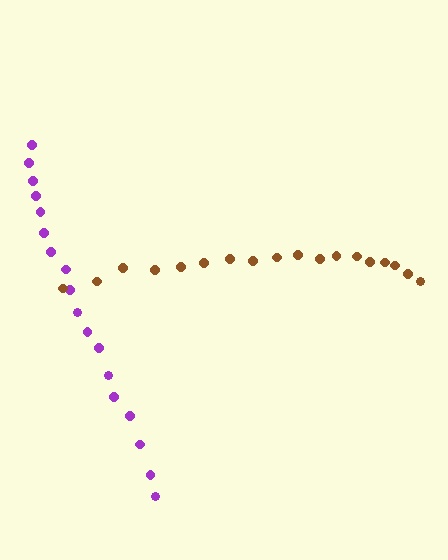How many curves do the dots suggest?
There are 2 distinct paths.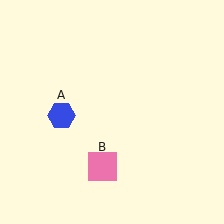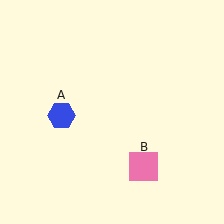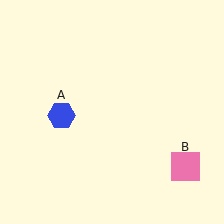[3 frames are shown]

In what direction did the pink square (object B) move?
The pink square (object B) moved right.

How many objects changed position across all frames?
1 object changed position: pink square (object B).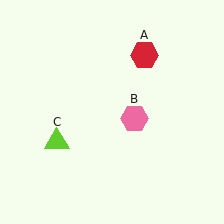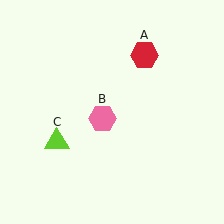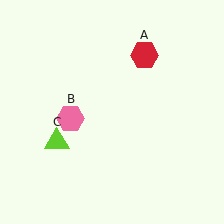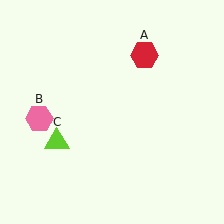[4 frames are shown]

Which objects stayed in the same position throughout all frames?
Red hexagon (object A) and lime triangle (object C) remained stationary.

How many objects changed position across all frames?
1 object changed position: pink hexagon (object B).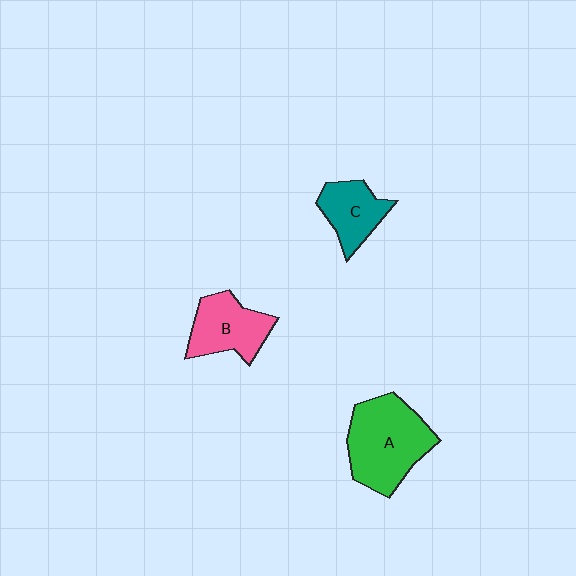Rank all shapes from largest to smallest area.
From largest to smallest: A (green), B (pink), C (teal).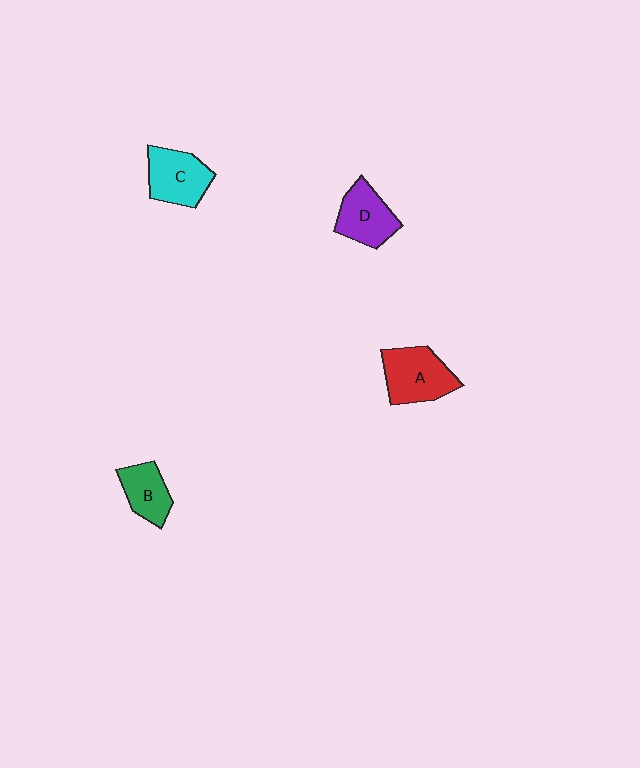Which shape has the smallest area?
Shape B (green).